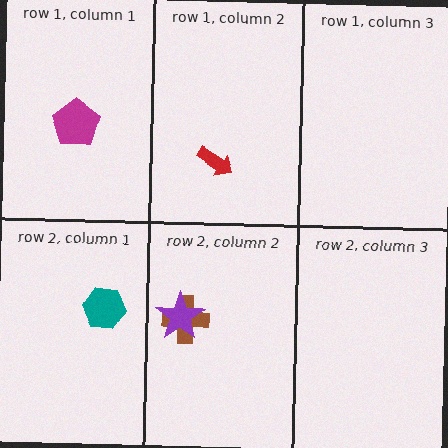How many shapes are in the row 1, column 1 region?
1.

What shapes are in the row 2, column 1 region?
The teal hexagon.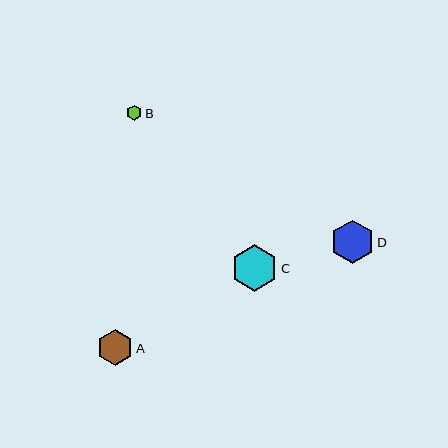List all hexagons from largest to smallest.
From largest to smallest: C, D, A, B.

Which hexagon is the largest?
Hexagon C is the largest with a size of approximately 46 pixels.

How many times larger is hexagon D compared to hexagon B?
Hexagon D is approximately 2.9 times the size of hexagon B.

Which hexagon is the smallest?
Hexagon B is the smallest with a size of approximately 15 pixels.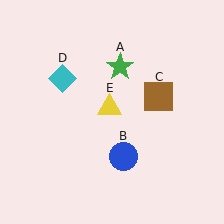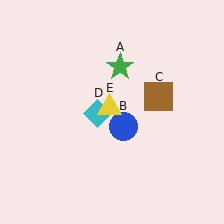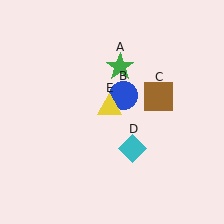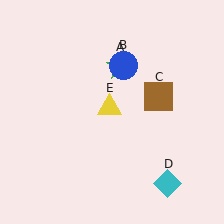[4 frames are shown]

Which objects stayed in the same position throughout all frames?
Green star (object A) and brown square (object C) and yellow triangle (object E) remained stationary.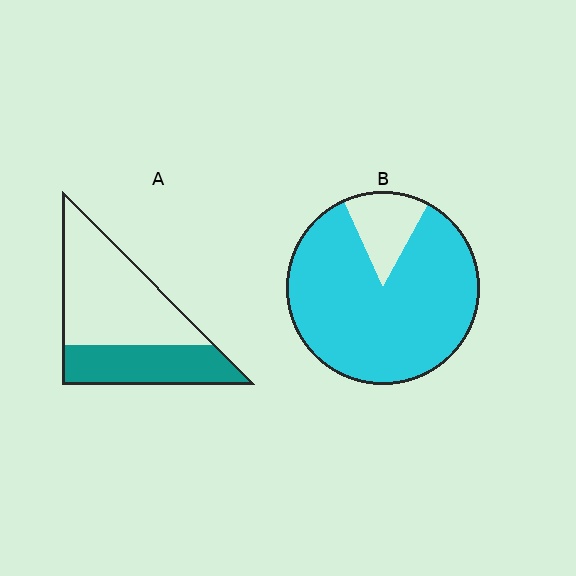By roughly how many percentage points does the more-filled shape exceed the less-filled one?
By roughly 50 percentage points (B over A).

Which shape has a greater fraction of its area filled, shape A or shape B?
Shape B.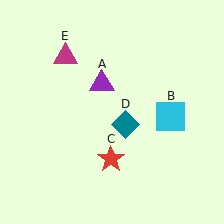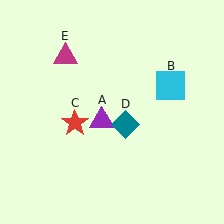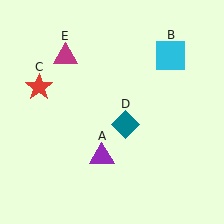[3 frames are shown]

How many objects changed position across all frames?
3 objects changed position: purple triangle (object A), cyan square (object B), red star (object C).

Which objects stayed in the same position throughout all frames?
Teal diamond (object D) and magenta triangle (object E) remained stationary.